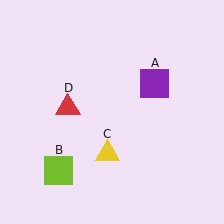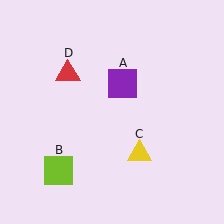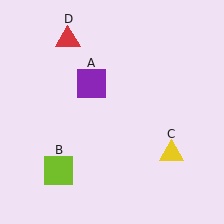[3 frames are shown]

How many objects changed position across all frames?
3 objects changed position: purple square (object A), yellow triangle (object C), red triangle (object D).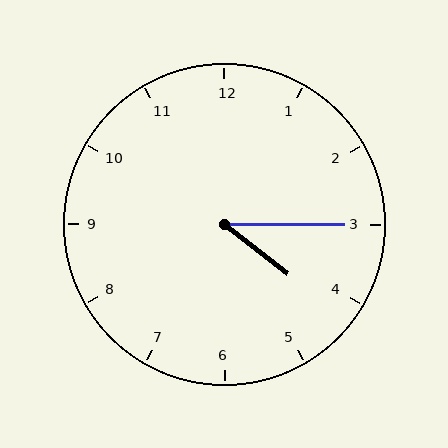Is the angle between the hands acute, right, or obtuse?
It is acute.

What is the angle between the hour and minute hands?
Approximately 38 degrees.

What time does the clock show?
4:15.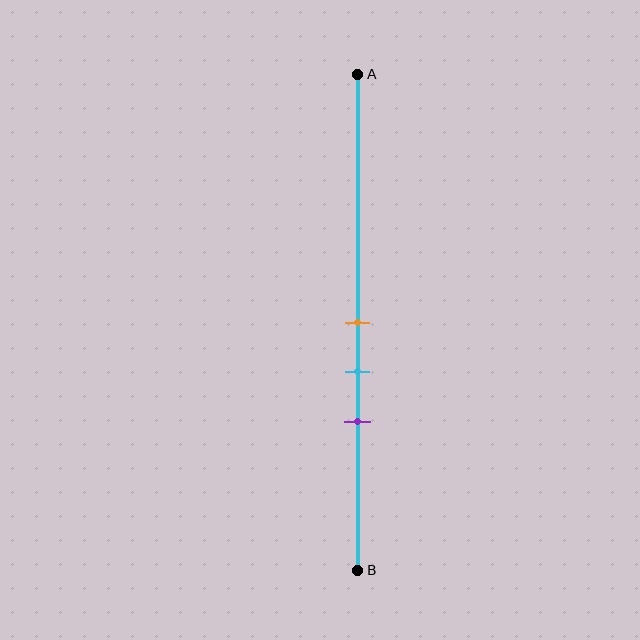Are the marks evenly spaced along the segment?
Yes, the marks are approximately evenly spaced.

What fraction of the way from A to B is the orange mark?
The orange mark is approximately 50% (0.5) of the way from A to B.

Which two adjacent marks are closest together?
The orange and cyan marks are the closest adjacent pair.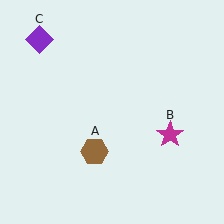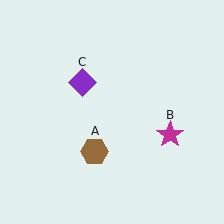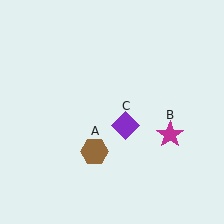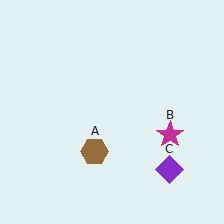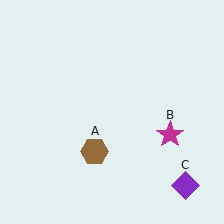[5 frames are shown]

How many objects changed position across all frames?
1 object changed position: purple diamond (object C).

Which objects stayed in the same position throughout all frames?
Brown hexagon (object A) and magenta star (object B) remained stationary.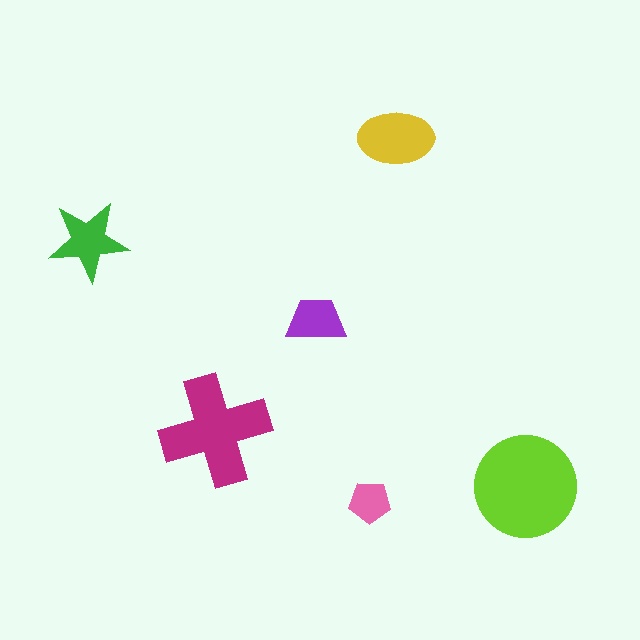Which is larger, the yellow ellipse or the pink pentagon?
The yellow ellipse.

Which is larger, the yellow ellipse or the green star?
The yellow ellipse.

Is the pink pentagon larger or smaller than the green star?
Smaller.